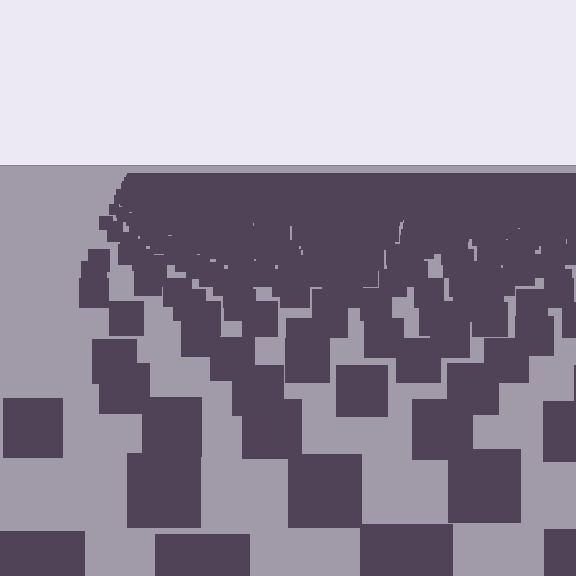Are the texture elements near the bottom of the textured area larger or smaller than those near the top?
Larger. Near the bottom, elements are closer to the viewer and appear at a bigger on-screen size.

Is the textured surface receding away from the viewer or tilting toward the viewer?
The surface is receding away from the viewer. Texture elements get smaller and denser toward the top.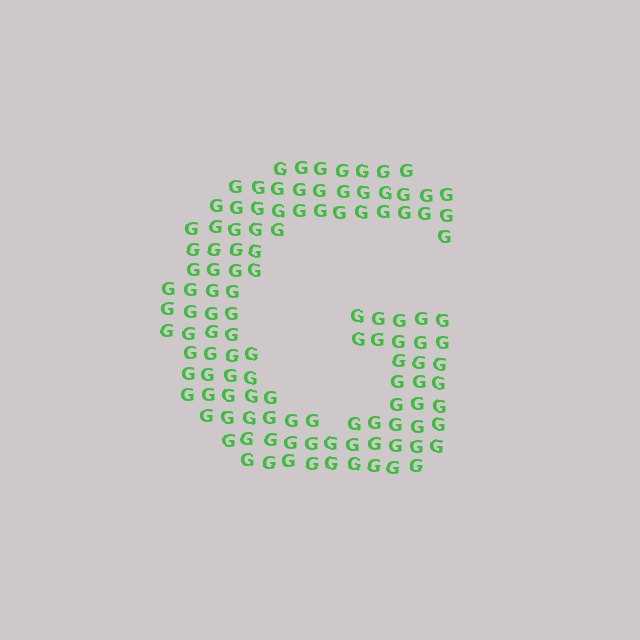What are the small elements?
The small elements are letter G's.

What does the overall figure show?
The overall figure shows the letter G.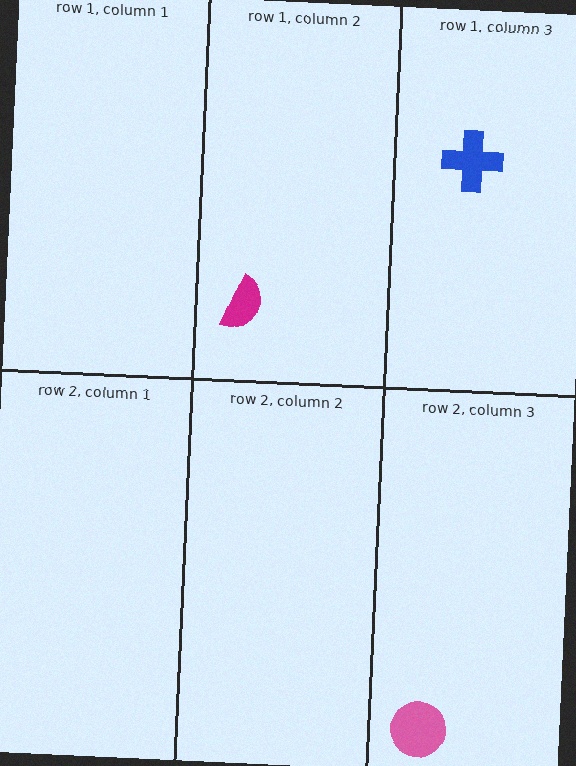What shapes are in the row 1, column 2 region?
The magenta semicircle.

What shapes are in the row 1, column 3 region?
The blue cross.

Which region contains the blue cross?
The row 1, column 3 region.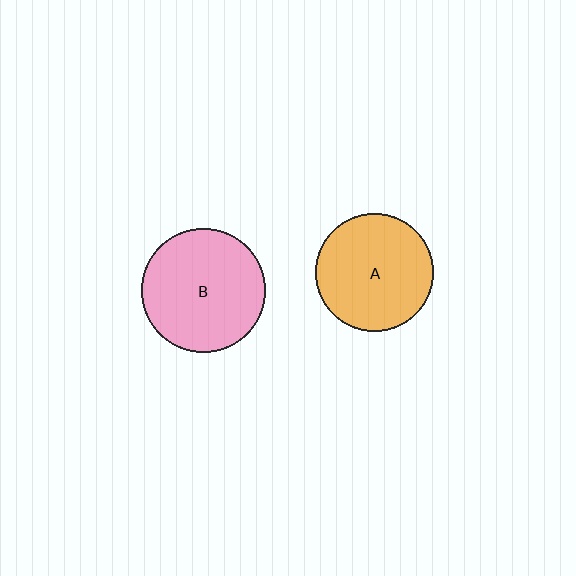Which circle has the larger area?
Circle B (pink).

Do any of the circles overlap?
No, none of the circles overlap.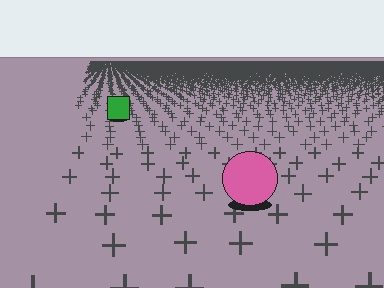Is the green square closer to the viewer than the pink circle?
No. The pink circle is closer — you can tell from the texture gradient: the ground texture is coarser near it.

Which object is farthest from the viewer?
The green square is farthest from the viewer. It appears smaller and the ground texture around it is denser.